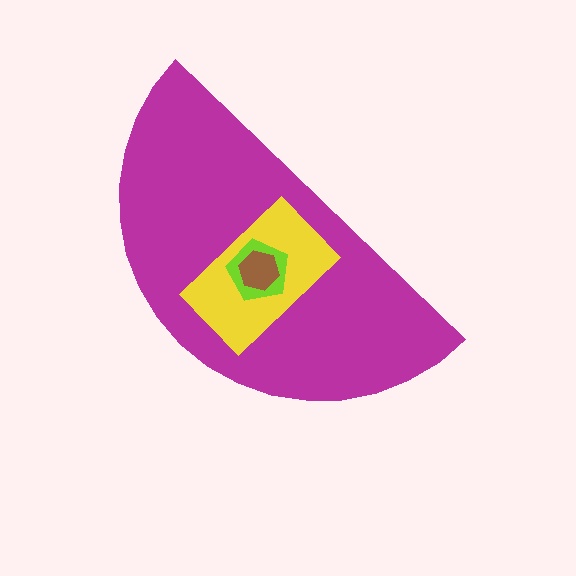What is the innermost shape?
The brown hexagon.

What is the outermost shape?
The magenta semicircle.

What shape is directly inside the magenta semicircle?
The yellow rectangle.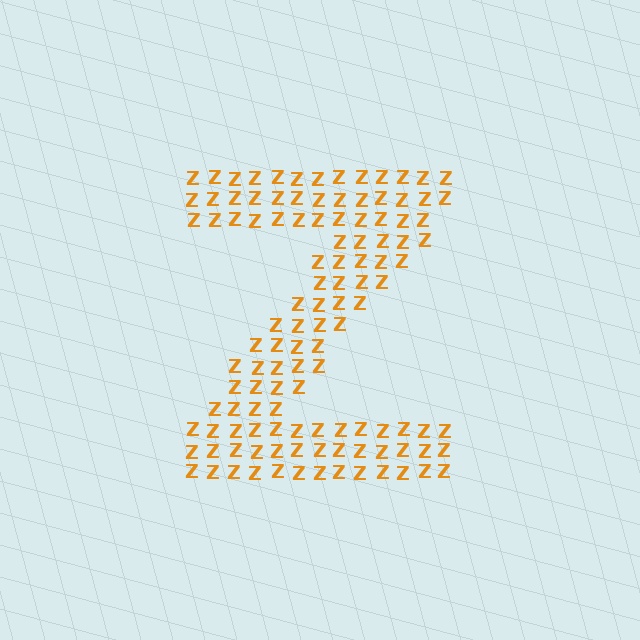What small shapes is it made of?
It is made of small letter Z's.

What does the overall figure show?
The overall figure shows the letter Z.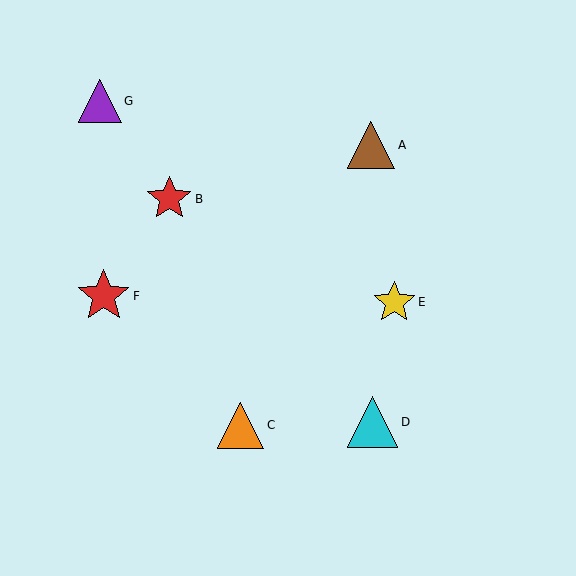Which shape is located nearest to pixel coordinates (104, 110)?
The purple triangle (labeled G) at (100, 101) is nearest to that location.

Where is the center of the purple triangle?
The center of the purple triangle is at (100, 101).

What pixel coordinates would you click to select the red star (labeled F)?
Click at (104, 296) to select the red star F.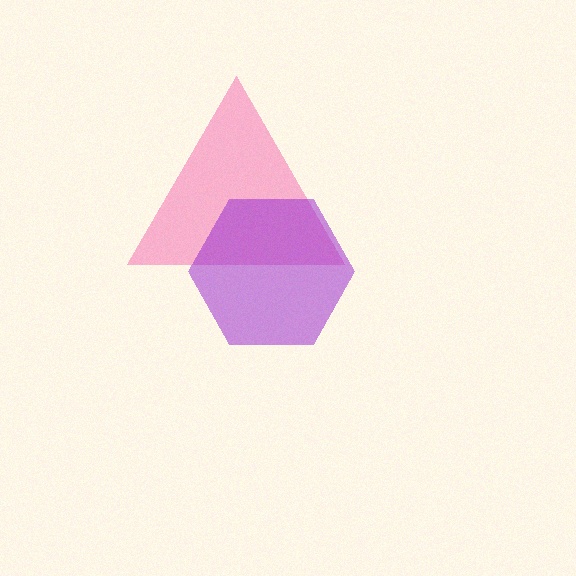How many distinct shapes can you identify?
There are 2 distinct shapes: a pink triangle, a purple hexagon.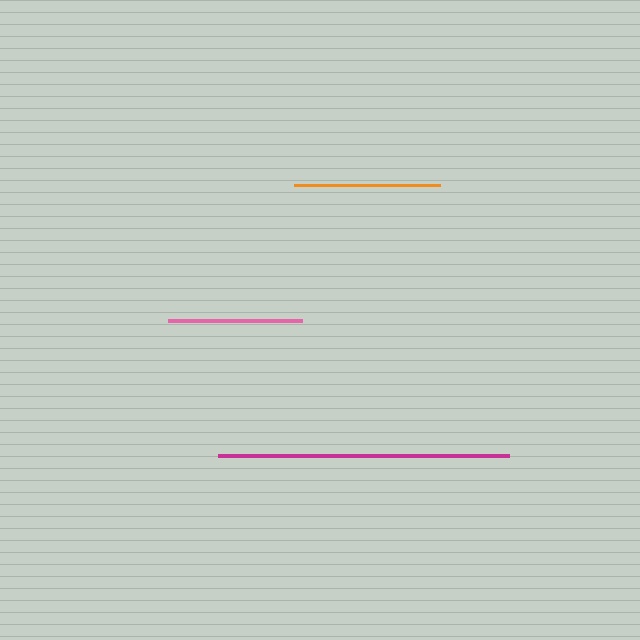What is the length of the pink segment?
The pink segment is approximately 135 pixels long.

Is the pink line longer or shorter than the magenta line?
The magenta line is longer than the pink line.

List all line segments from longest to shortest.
From longest to shortest: magenta, orange, pink.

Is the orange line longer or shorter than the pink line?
The orange line is longer than the pink line.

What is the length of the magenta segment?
The magenta segment is approximately 291 pixels long.